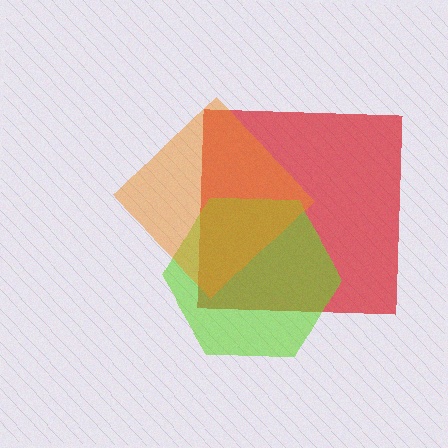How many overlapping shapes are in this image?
There are 3 overlapping shapes in the image.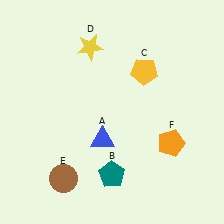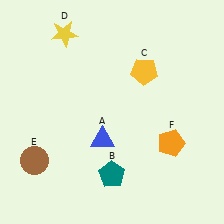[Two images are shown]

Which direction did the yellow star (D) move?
The yellow star (D) moved left.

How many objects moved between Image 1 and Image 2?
2 objects moved between the two images.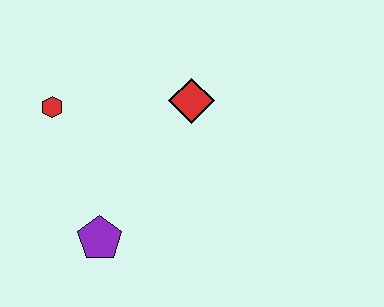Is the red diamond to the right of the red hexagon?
Yes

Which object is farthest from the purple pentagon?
The red diamond is farthest from the purple pentagon.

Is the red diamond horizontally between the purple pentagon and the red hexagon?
No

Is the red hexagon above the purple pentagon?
Yes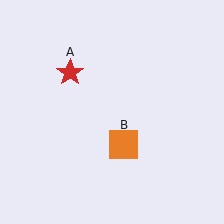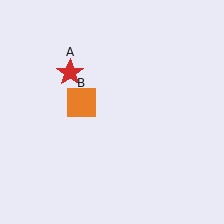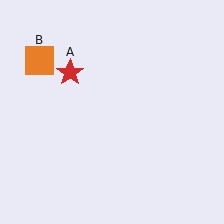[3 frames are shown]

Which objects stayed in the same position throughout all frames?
Red star (object A) remained stationary.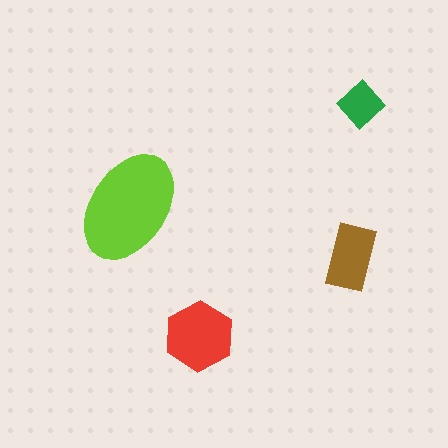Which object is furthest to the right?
The green diamond is rightmost.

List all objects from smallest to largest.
The green diamond, the brown rectangle, the red hexagon, the lime ellipse.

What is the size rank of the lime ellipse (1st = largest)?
1st.